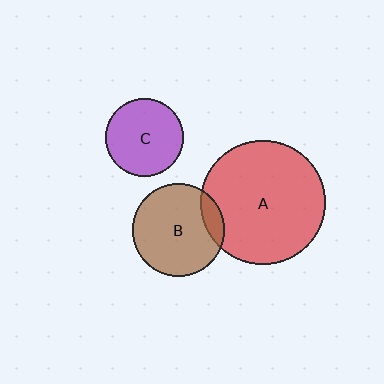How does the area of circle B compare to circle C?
Approximately 1.4 times.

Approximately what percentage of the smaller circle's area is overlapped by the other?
Approximately 10%.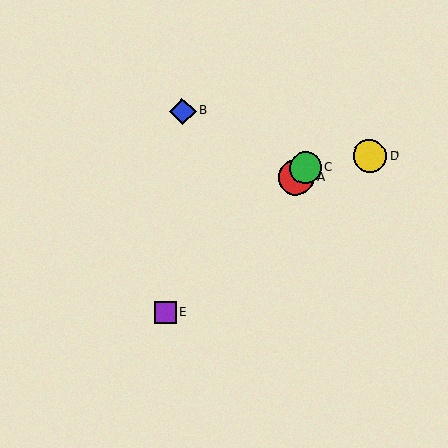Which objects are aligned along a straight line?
Objects A, C, E are aligned along a straight line.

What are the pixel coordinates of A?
Object A is at (297, 177).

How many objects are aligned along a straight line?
3 objects (A, C, E) are aligned along a straight line.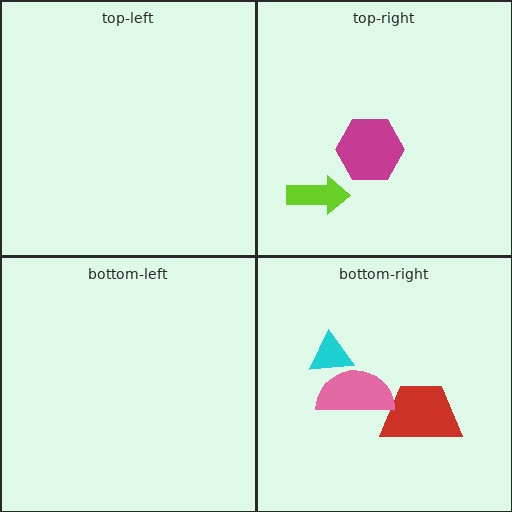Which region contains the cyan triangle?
The bottom-right region.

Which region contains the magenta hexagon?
The top-right region.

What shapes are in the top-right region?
The lime arrow, the magenta hexagon.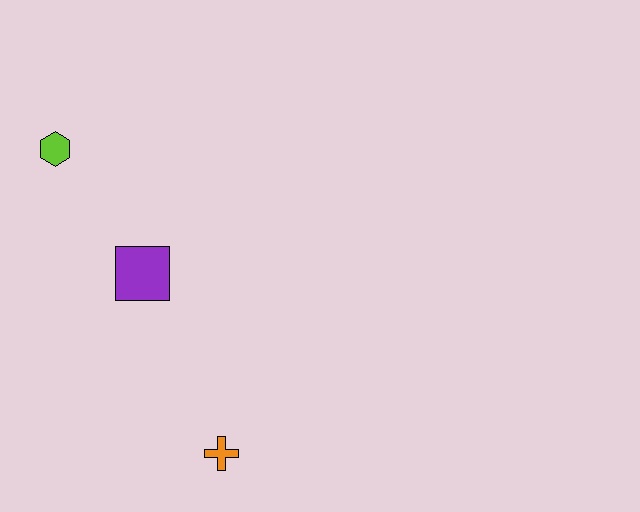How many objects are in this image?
There are 3 objects.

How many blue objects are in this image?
There are no blue objects.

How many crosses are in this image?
There is 1 cross.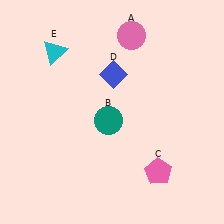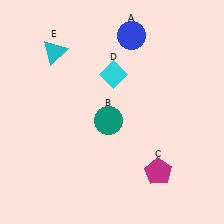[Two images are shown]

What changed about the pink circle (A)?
In Image 1, A is pink. In Image 2, it changed to blue.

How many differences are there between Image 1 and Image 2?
There are 3 differences between the two images.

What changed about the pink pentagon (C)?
In Image 1, C is pink. In Image 2, it changed to magenta.